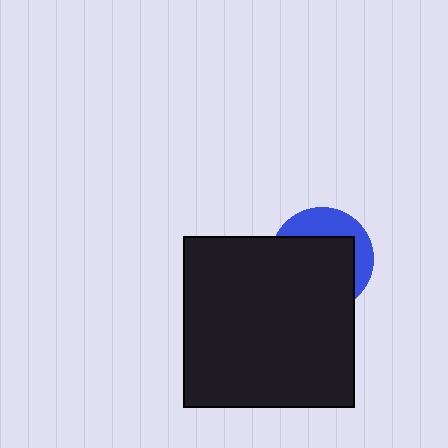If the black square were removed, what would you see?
You would see the complete blue circle.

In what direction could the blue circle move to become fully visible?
The blue circle could move toward the upper-right. That would shift it out from behind the black square entirely.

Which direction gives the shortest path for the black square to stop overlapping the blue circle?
Moving toward the lower-left gives the shortest separation.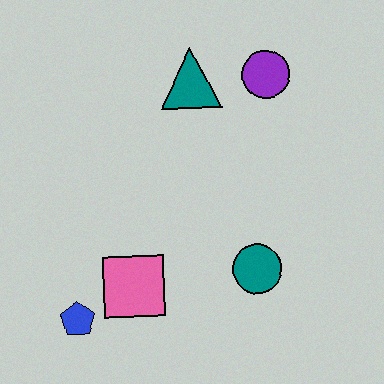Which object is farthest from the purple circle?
The blue pentagon is farthest from the purple circle.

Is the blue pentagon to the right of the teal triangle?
No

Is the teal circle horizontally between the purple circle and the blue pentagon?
Yes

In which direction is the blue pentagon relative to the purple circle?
The blue pentagon is below the purple circle.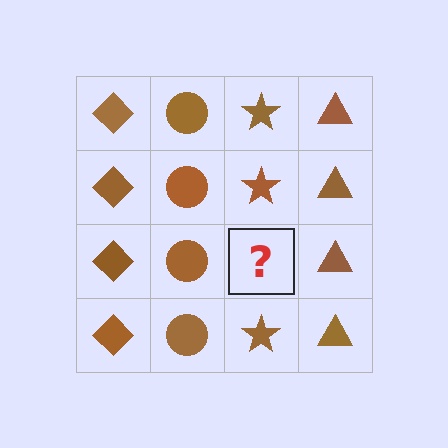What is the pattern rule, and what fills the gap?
The rule is that each column has a consistent shape. The gap should be filled with a brown star.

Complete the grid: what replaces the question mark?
The question mark should be replaced with a brown star.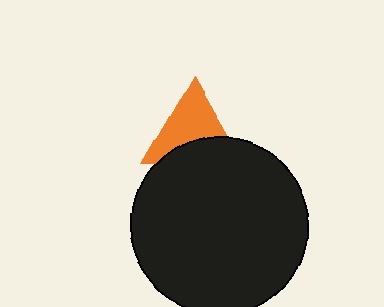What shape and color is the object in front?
The object in front is a black circle.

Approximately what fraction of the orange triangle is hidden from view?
Roughly 39% of the orange triangle is hidden behind the black circle.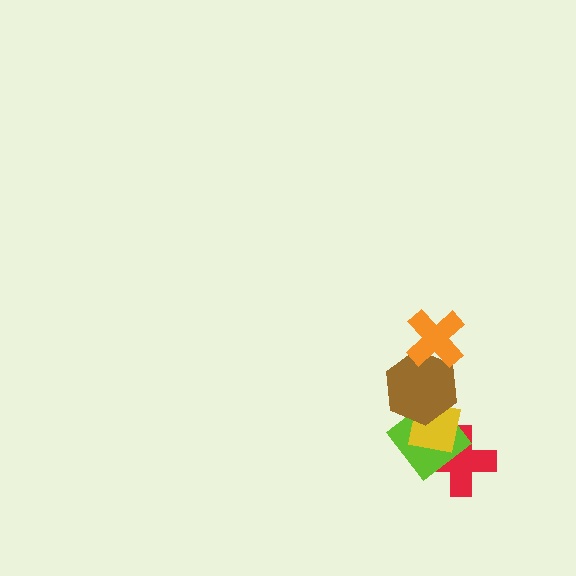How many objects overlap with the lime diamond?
3 objects overlap with the lime diamond.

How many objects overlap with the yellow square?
3 objects overlap with the yellow square.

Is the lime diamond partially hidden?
Yes, it is partially covered by another shape.